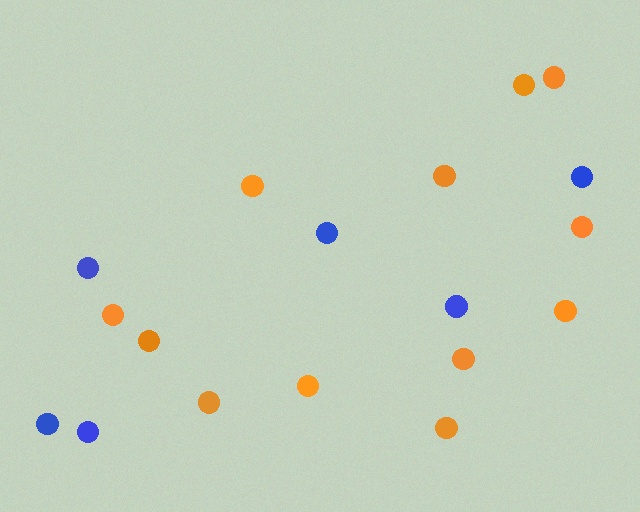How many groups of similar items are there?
There are 2 groups: one group of blue circles (6) and one group of orange circles (12).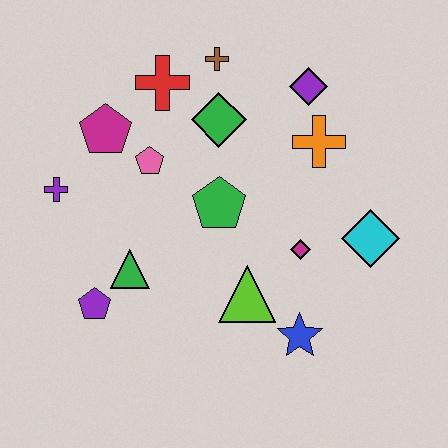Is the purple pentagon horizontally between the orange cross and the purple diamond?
No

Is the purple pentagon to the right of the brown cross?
No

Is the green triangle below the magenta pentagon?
Yes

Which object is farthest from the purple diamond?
The purple pentagon is farthest from the purple diamond.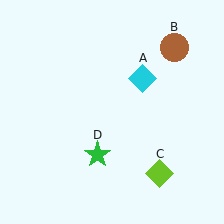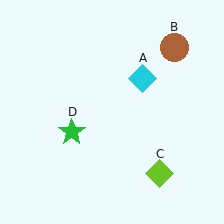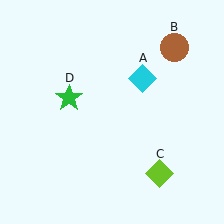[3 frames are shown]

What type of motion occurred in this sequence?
The green star (object D) rotated clockwise around the center of the scene.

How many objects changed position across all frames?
1 object changed position: green star (object D).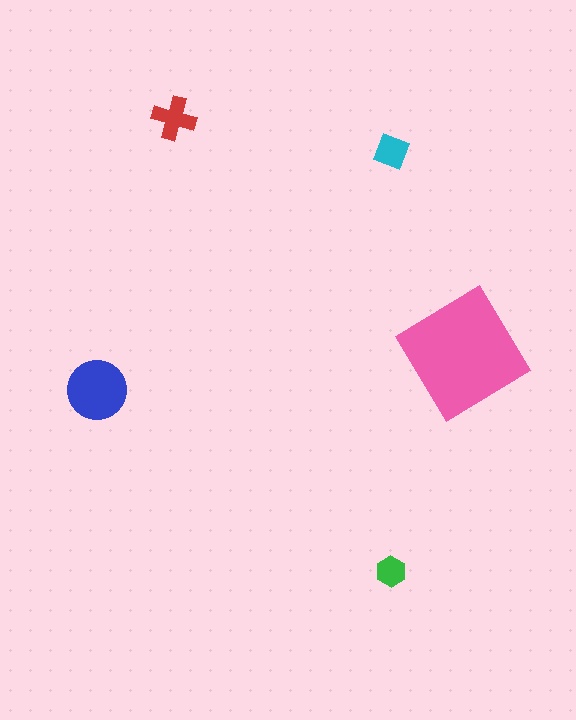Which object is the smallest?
The green hexagon.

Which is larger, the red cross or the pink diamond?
The pink diamond.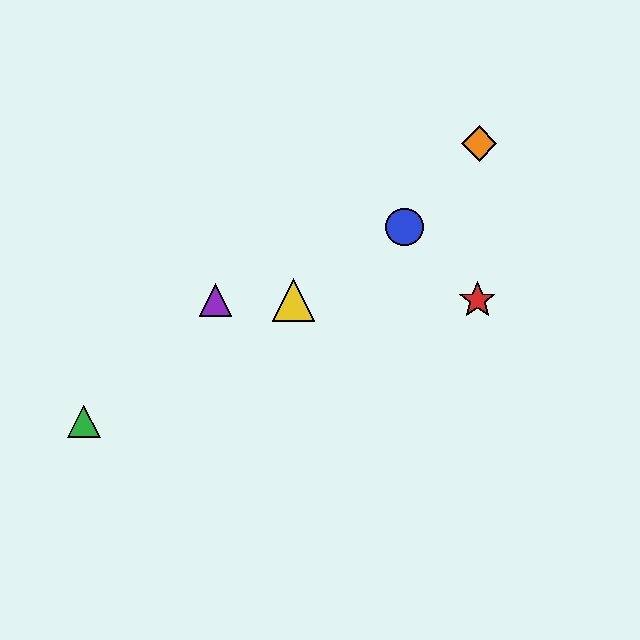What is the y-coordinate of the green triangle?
The green triangle is at y≈422.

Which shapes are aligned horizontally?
The red star, the yellow triangle, the purple triangle are aligned horizontally.